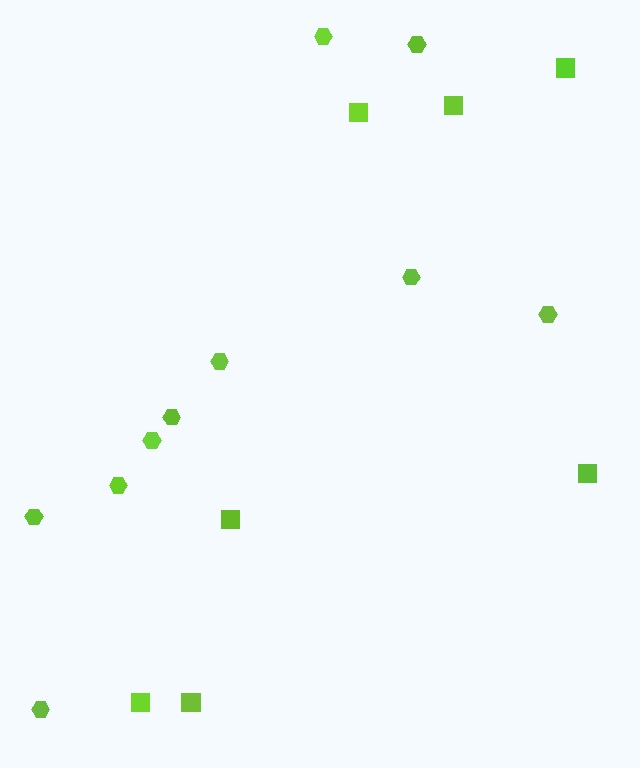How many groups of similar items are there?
There are 2 groups: one group of hexagons (10) and one group of squares (7).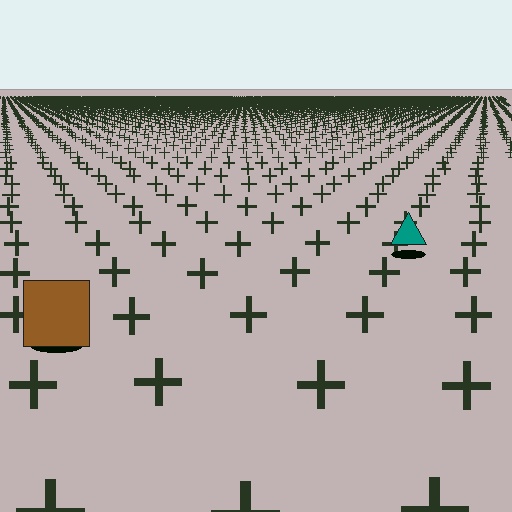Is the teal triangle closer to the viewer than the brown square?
No. The brown square is closer — you can tell from the texture gradient: the ground texture is coarser near it.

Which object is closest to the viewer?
The brown square is closest. The texture marks near it are larger and more spread out.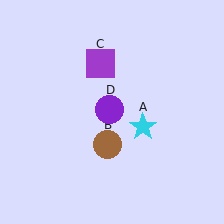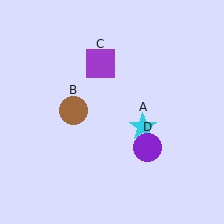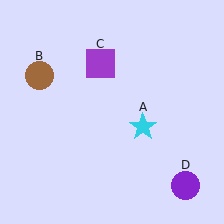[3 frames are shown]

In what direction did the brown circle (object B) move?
The brown circle (object B) moved up and to the left.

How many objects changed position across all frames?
2 objects changed position: brown circle (object B), purple circle (object D).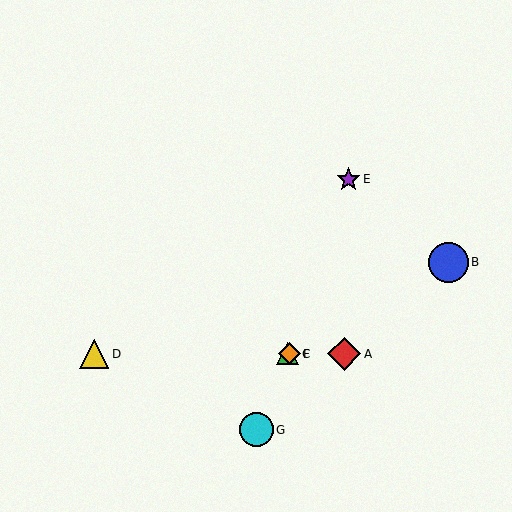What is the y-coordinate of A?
Object A is at y≈354.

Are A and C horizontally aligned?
Yes, both are at y≈354.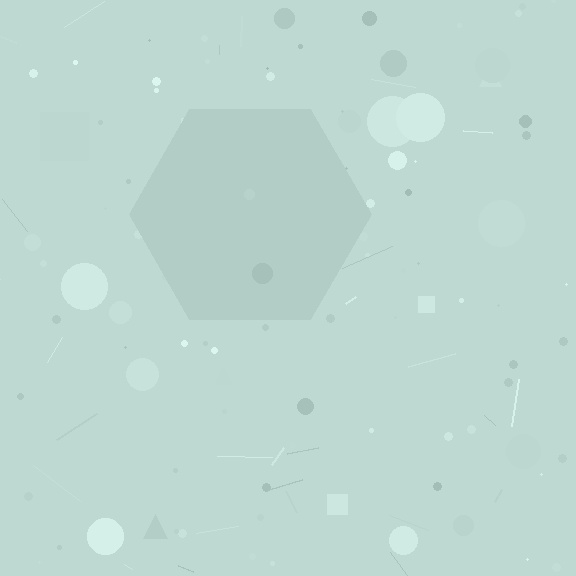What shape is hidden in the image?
A hexagon is hidden in the image.